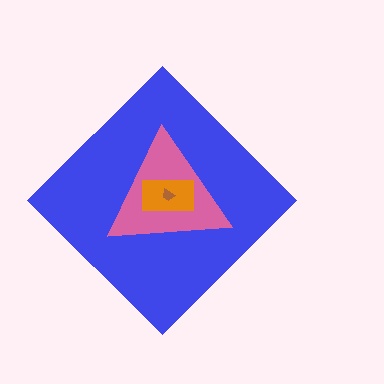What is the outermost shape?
The blue diamond.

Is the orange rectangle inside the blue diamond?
Yes.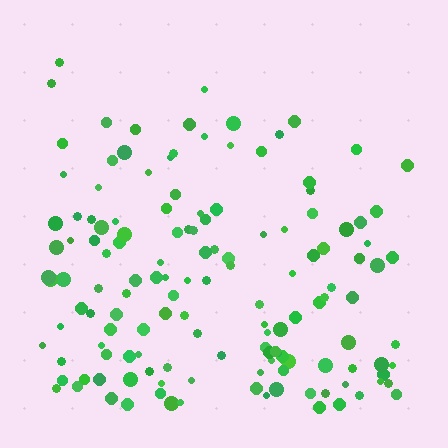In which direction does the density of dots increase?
From top to bottom, with the bottom side densest.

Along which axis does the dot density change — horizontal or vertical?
Vertical.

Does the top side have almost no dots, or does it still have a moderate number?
Still a moderate number, just noticeably fewer than the bottom.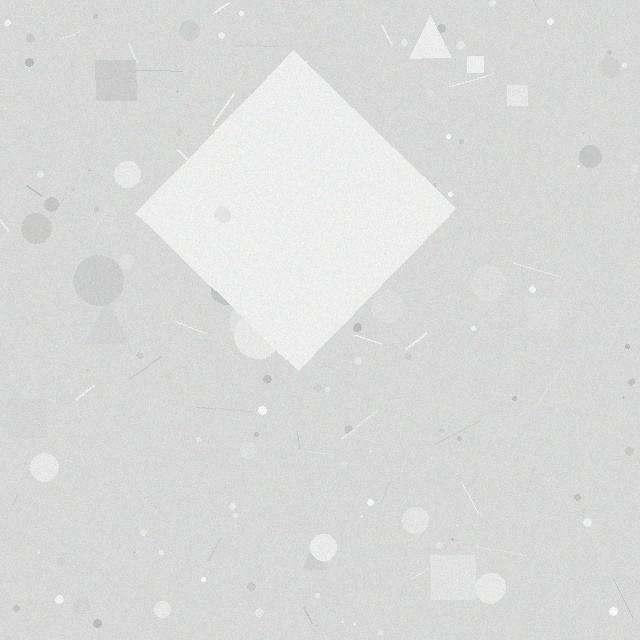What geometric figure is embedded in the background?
A diamond is embedded in the background.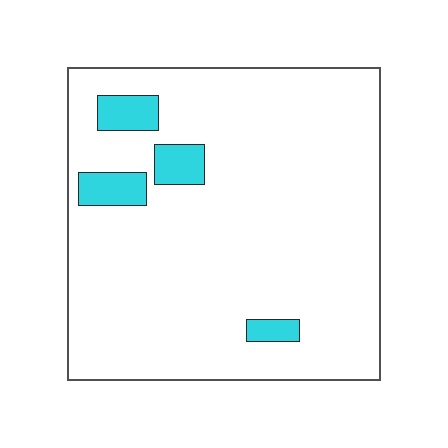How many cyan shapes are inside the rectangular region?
4.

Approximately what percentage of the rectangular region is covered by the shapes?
Approximately 10%.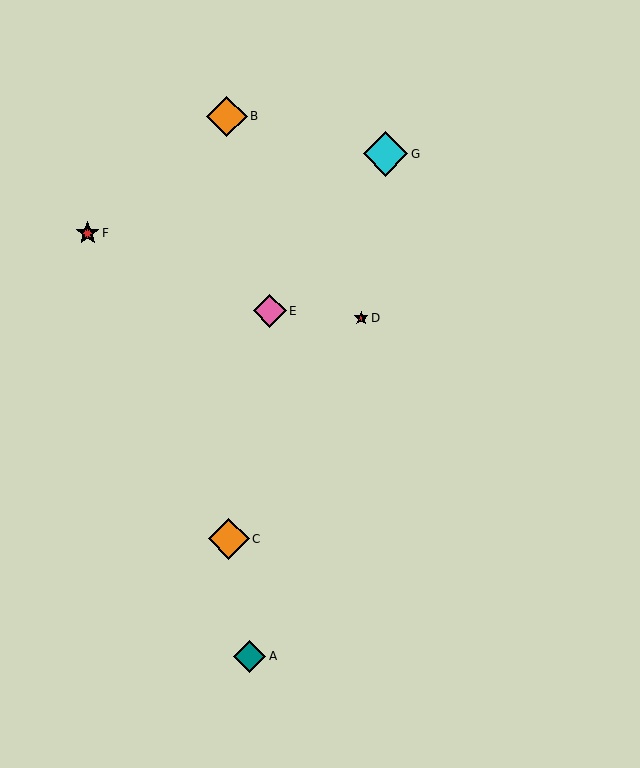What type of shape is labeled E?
Shape E is a pink diamond.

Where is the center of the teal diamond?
The center of the teal diamond is at (250, 656).